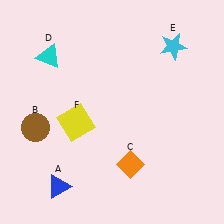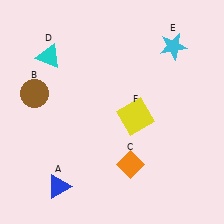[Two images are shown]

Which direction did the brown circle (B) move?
The brown circle (B) moved up.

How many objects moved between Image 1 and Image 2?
2 objects moved between the two images.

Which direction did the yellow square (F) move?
The yellow square (F) moved right.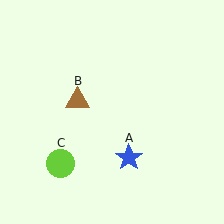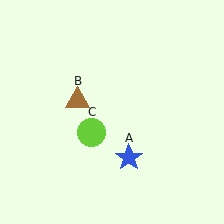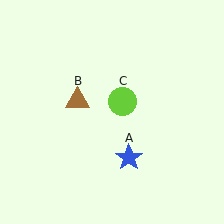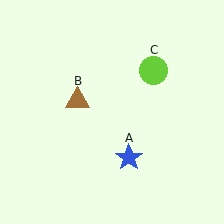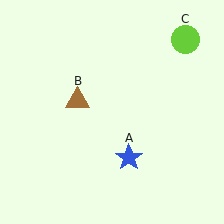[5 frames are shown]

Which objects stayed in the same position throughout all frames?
Blue star (object A) and brown triangle (object B) remained stationary.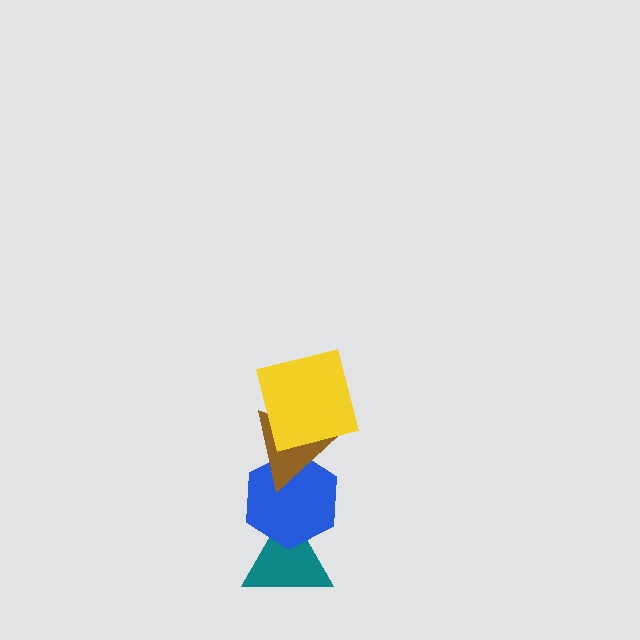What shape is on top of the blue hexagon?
The brown triangle is on top of the blue hexagon.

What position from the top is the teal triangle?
The teal triangle is 4th from the top.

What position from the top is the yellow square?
The yellow square is 1st from the top.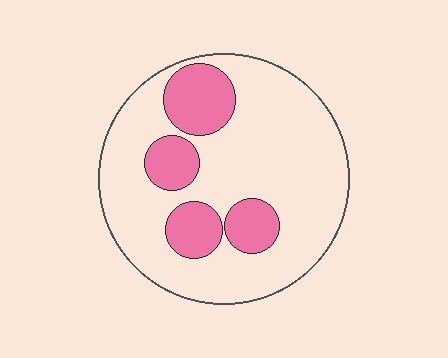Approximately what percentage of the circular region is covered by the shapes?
Approximately 25%.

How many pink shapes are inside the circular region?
4.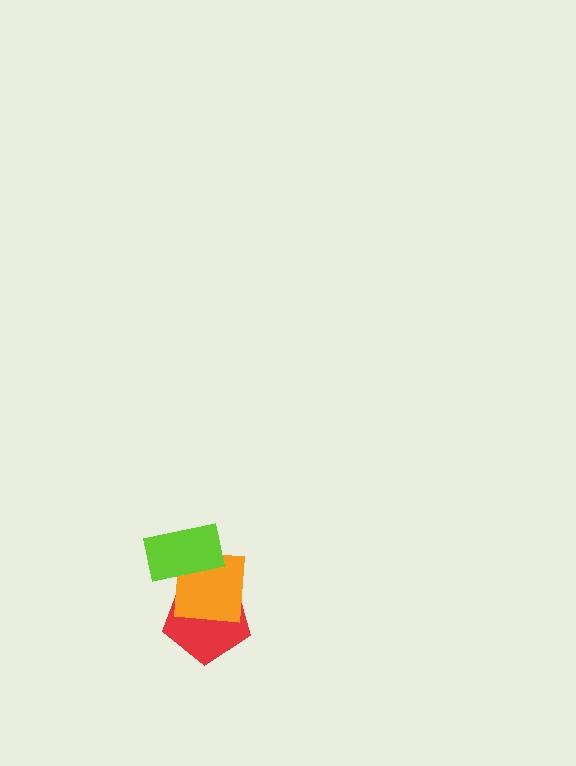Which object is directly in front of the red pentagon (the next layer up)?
The orange square is directly in front of the red pentagon.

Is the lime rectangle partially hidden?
No, no other shape covers it.